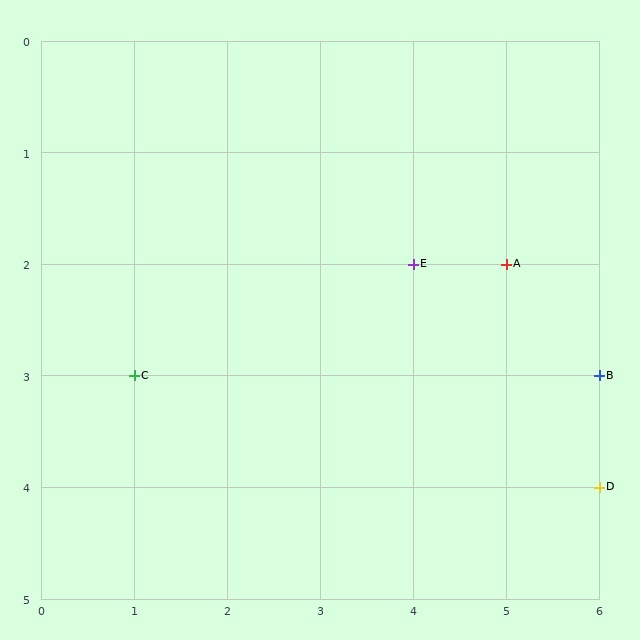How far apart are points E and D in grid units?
Points E and D are 2 columns and 2 rows apart (about 2.8 grid units diagonally).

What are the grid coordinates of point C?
Point C is at grid coordinates (1, 3).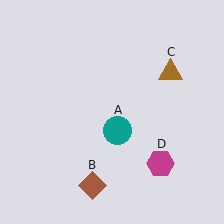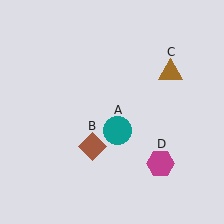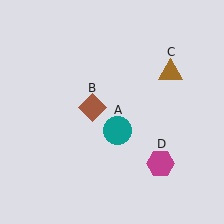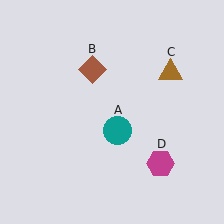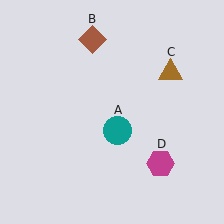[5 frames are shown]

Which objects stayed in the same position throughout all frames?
Teal circle (object A) and brown triangle (object C) and magenta hexagon (object D) remained stationary.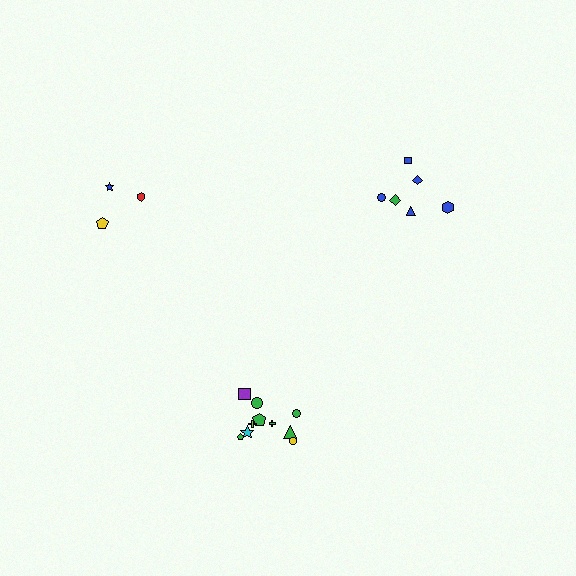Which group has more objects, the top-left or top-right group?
The top-right group.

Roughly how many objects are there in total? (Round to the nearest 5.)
Roughly 20 objects in total.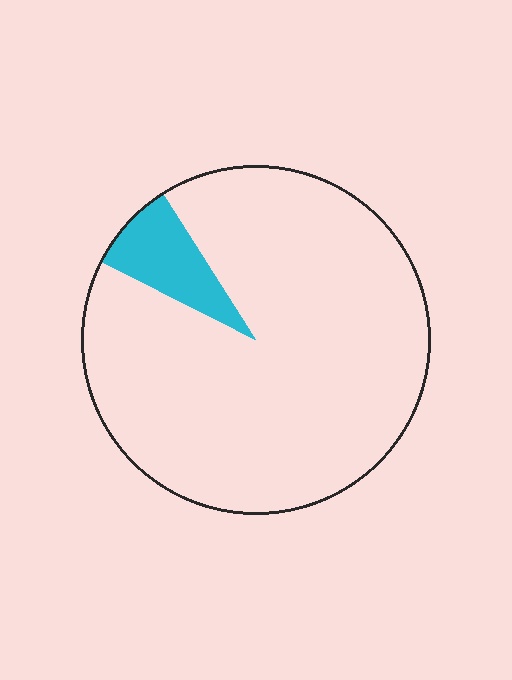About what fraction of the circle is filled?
About one tenth (1/10).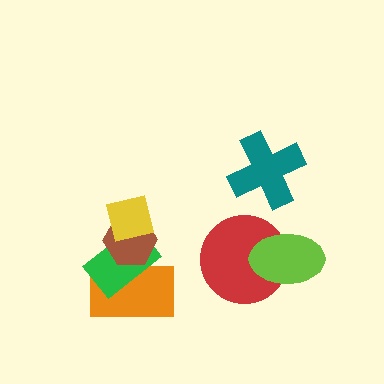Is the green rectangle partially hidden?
Yes, it is partially covered by another shape.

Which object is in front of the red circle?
The lime ellipse is in front of the red circle.